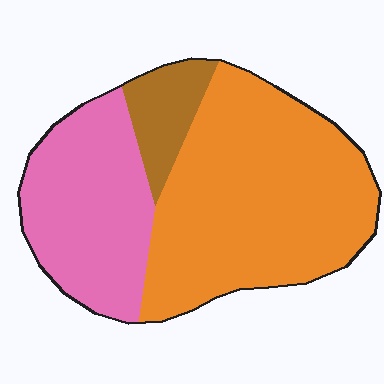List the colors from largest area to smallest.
From largest to smallest: orange, pink, brown.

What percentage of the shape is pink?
Pink takes up about one third (1/3) of the shape.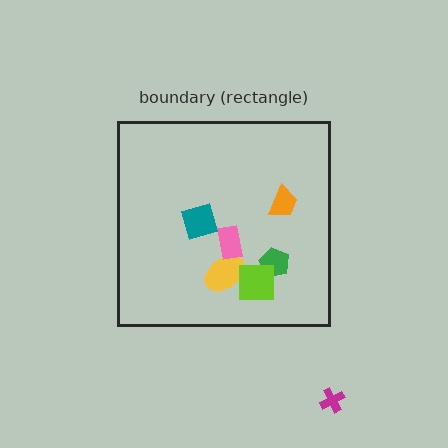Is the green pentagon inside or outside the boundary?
Inside.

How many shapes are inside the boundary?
6 inside, 1 outside.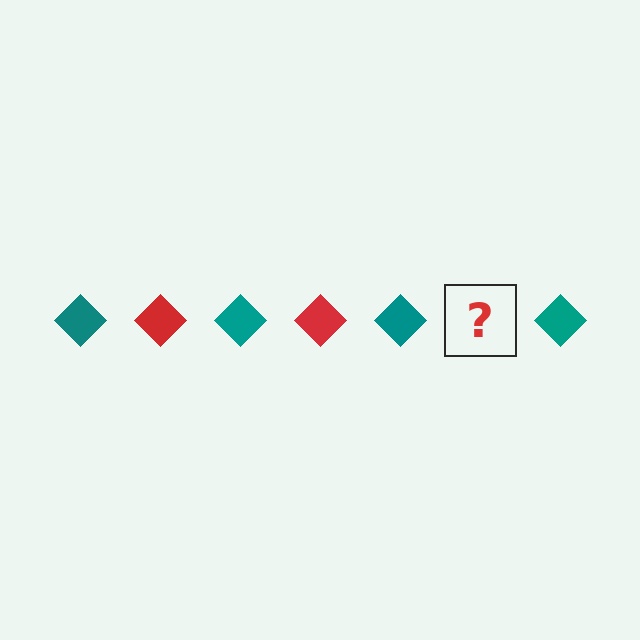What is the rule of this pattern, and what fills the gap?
The rule is that the pattern cycles through teal, red diamonds. The gap should be filled with a red diamond.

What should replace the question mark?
The question mark should be replaced with a red diamond.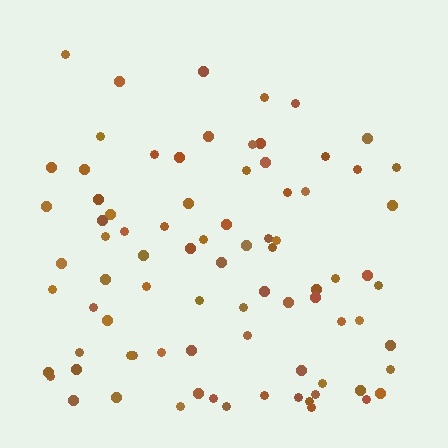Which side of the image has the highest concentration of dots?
The bottom.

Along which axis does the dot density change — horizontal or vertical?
Vertical.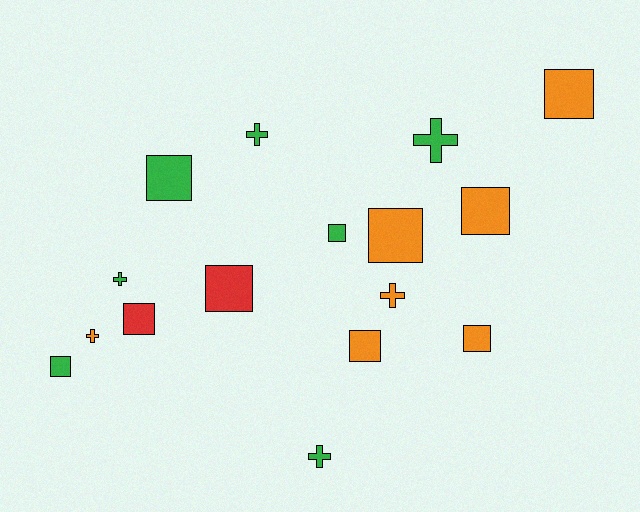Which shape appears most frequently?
Square, with 10 objects.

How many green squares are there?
There are 3 green squares.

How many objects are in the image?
There are 16 objects.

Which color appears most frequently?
Orange, with 7 objects.